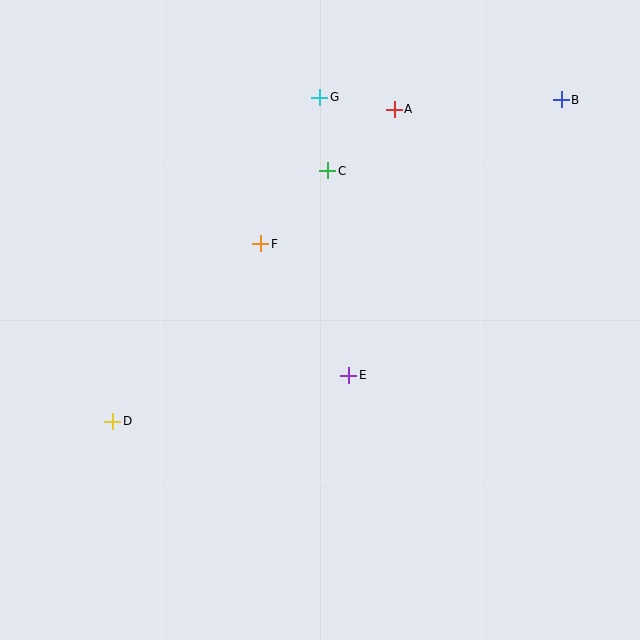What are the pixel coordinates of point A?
Point A is at (394, 109).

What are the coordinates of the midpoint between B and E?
The midpoint between B and E is at (455, 237).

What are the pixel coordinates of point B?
Point B is at (561, 100).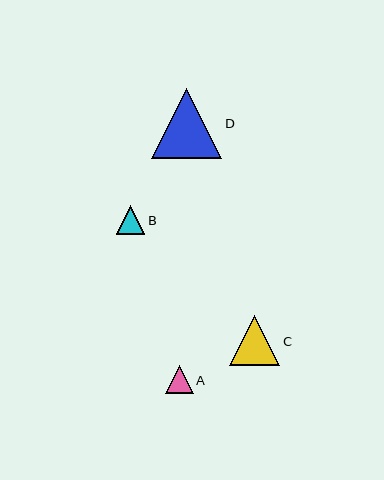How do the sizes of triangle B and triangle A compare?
Triangle B and triangle A are approximately the same size.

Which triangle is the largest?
Triangle D is the largest with a size of approximately 70 pixels.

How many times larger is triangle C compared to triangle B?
Triangle C is approximately 1.8 times the size of triangle B.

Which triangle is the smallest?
Triangle A is the smallest with a size of approximately 28 pixels.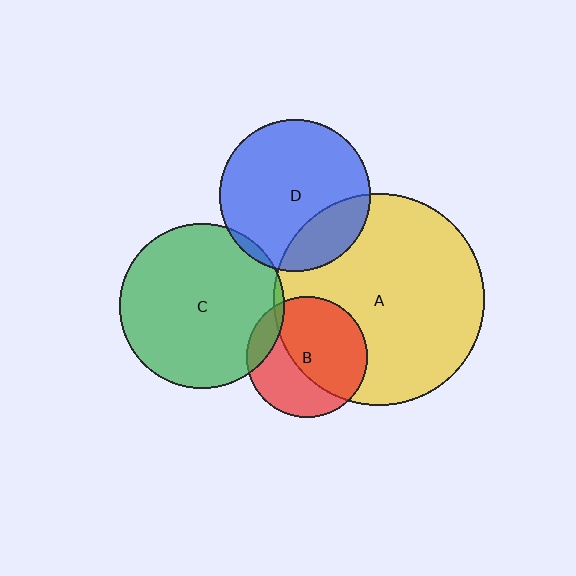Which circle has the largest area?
Circle A (yellow).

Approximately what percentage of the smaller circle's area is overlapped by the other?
Approximately 10%.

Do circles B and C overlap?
Yes.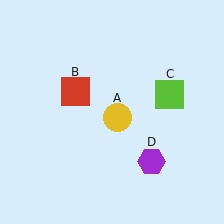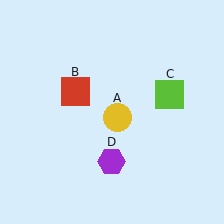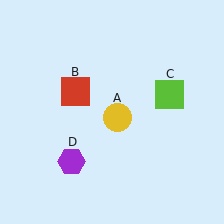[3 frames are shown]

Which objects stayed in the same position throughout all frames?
Yellow circle (object A) and red square (object B) and lime square (object C) remained stationary.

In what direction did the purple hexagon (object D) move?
The purple hexagon (object D) moved left.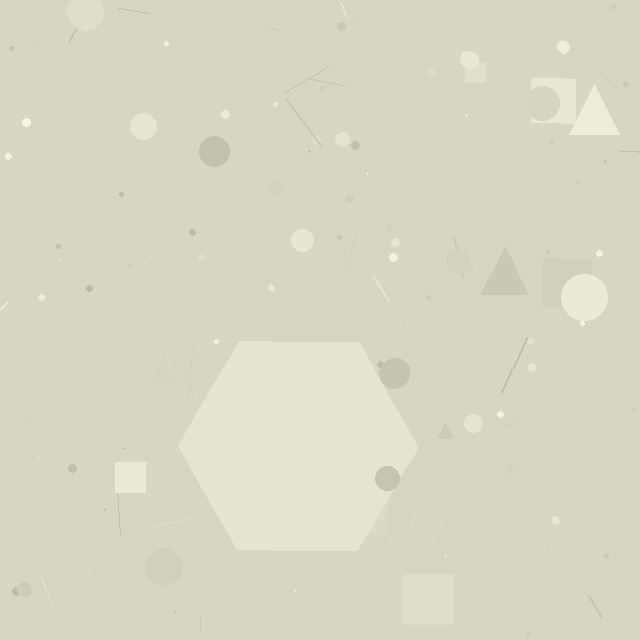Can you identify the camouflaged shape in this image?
The camouflaged shape is a hexagon.